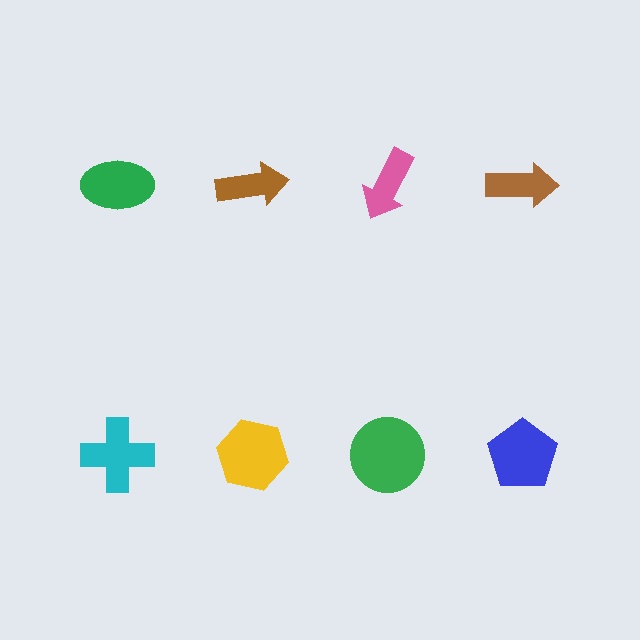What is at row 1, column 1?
A green ellipse.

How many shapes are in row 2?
4 shapes.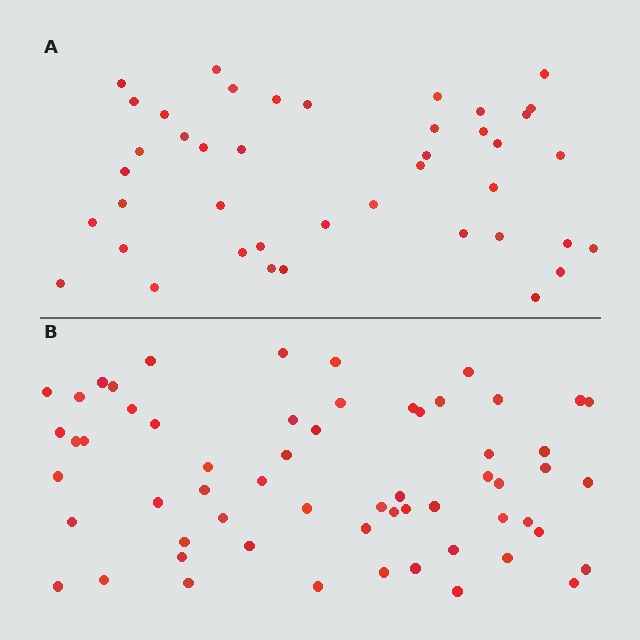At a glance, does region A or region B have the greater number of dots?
Region B (the bottom region) has more dots.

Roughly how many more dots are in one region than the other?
Region B has approximately 20 more dots than region A.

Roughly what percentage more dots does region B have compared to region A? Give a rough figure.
About 45% more.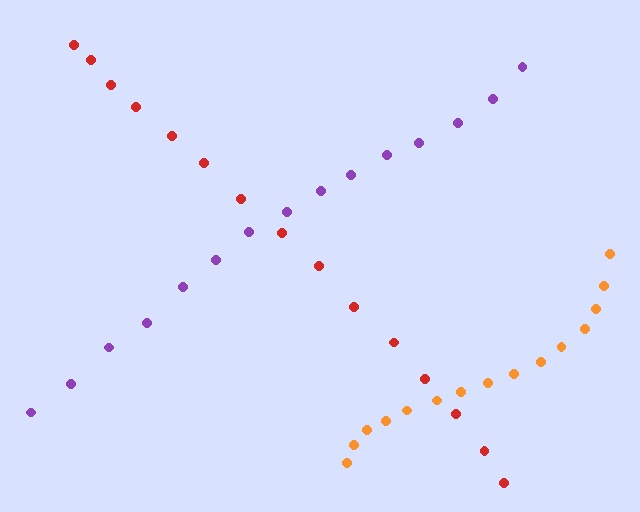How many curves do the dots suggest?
There are 3 distinct paths.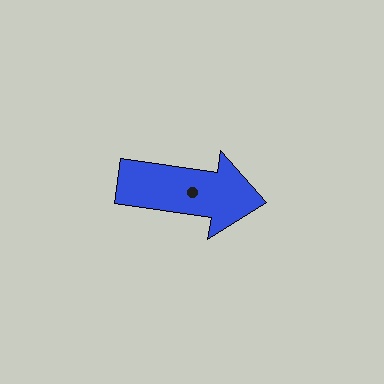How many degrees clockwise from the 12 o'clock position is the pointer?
Approximately 98 degrees.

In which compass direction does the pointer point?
East.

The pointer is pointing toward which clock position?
Roughly 3 o'clock.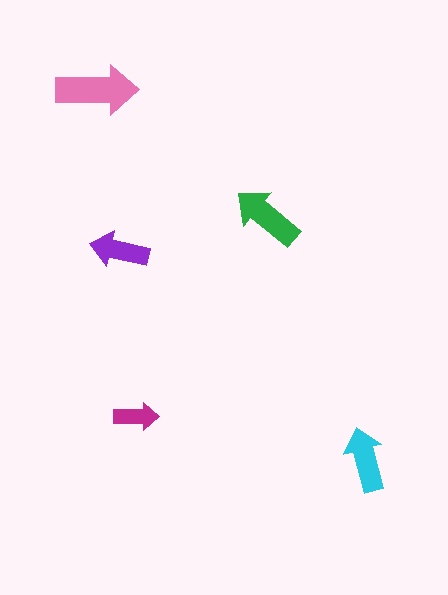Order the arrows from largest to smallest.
the pink one, the green one, the cyan one, the purple one, the magenta one.